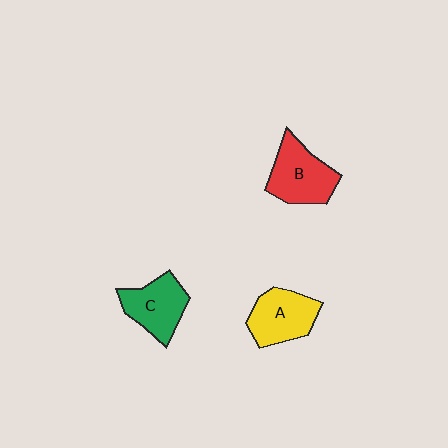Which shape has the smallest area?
Shape C (green).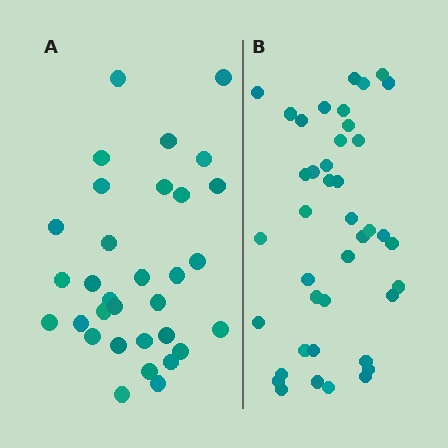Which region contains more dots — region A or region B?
Region B (the right region) has more dots.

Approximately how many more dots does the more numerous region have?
Region B has roughly 8 or so more dots than region A.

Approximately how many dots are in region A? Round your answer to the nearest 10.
About 30 dots. (The exact count is 32, which rounds to 30.)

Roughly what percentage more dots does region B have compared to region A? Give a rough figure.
About 30% more.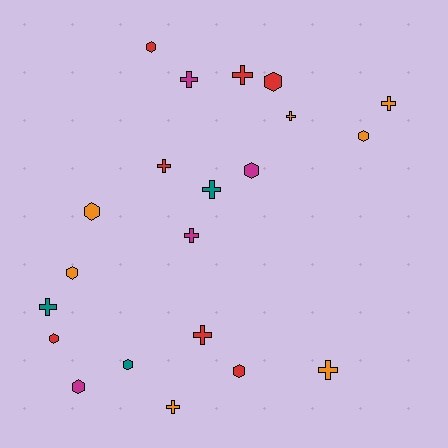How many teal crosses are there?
There are 2 teal crosses.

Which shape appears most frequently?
Cross, with 11 objects.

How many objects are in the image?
There are 21 objects.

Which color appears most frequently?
Red, with 7 objects.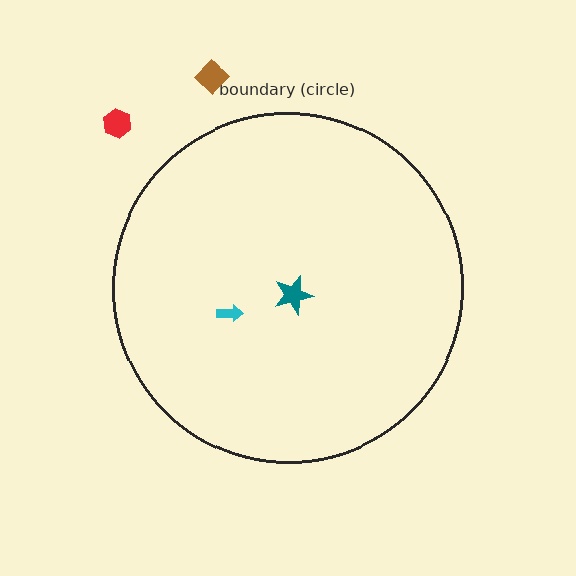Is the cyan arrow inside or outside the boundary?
Inside.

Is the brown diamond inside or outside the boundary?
Outside.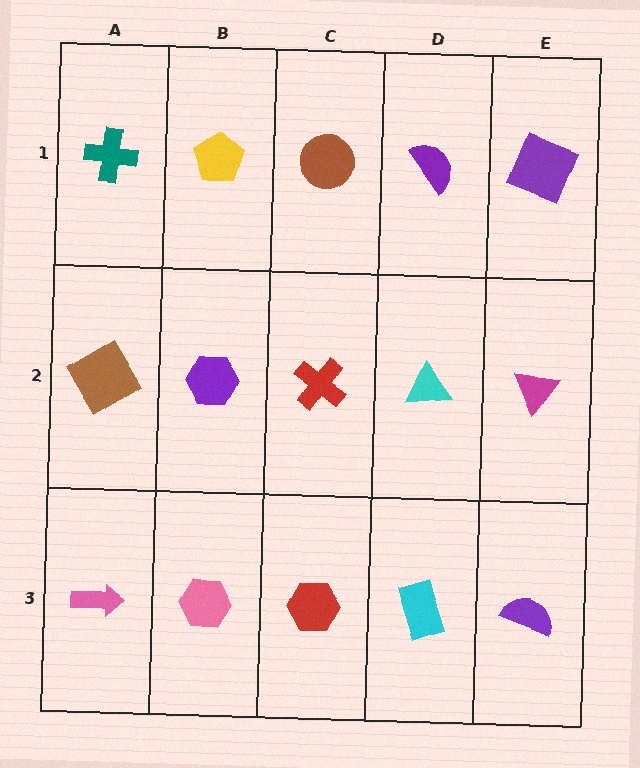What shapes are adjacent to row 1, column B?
A purple hexagon (row 2, column B), a teal cross (row 1, column A), a brown circle (row 1, column C).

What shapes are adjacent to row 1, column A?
A brown diamond (row 2, column A), a yellow pentagon (row 1, column B).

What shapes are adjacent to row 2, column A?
A teal cross (row 1, column A), a pink arrow (row 3, column A), a purple hexagon (row 2, column B).